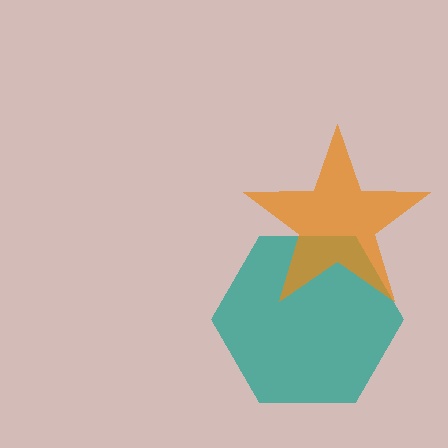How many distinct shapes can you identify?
There are 2 distinct shapes: a teal hexagon, an orange star.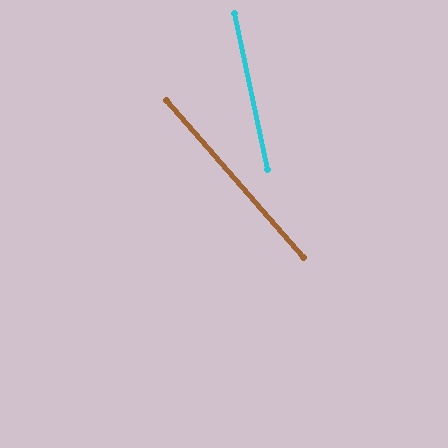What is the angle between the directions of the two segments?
Approximately 29 degrees.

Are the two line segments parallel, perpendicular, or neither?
Neither parallel nor perpendicular — they differ by about 29°.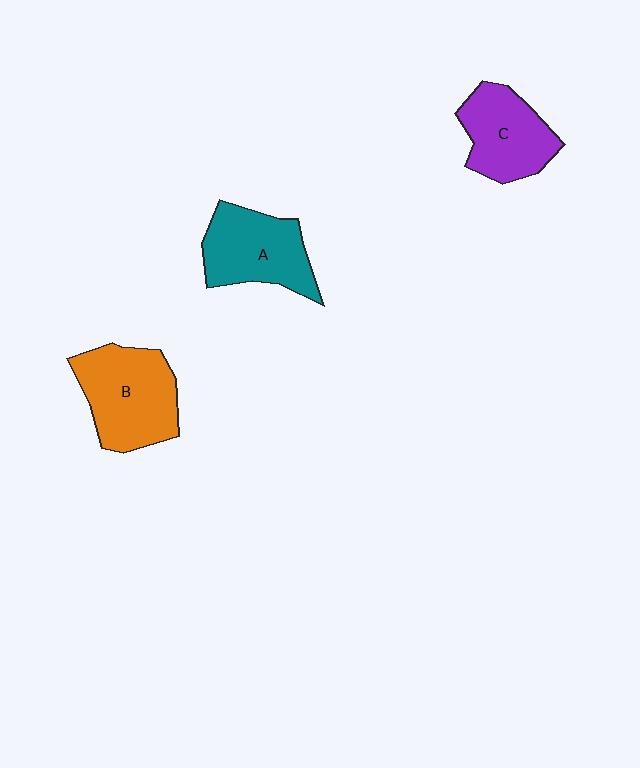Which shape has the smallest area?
Shape C (purple).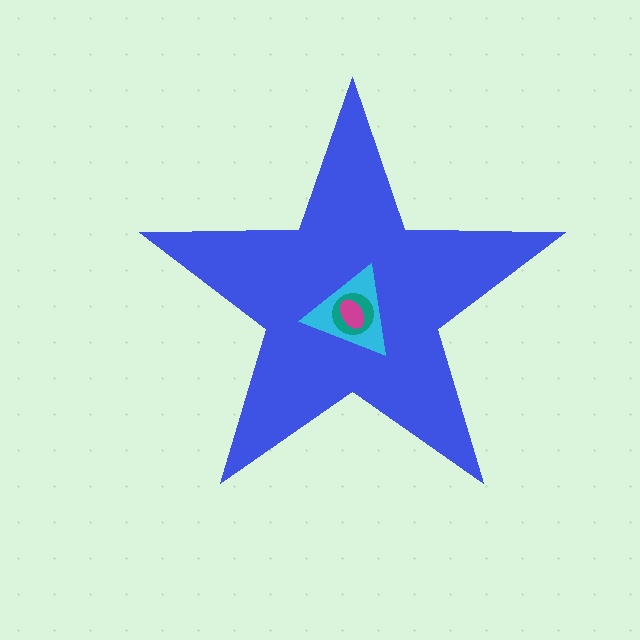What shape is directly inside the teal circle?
The magenta ellipse.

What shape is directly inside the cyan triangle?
The teal circle.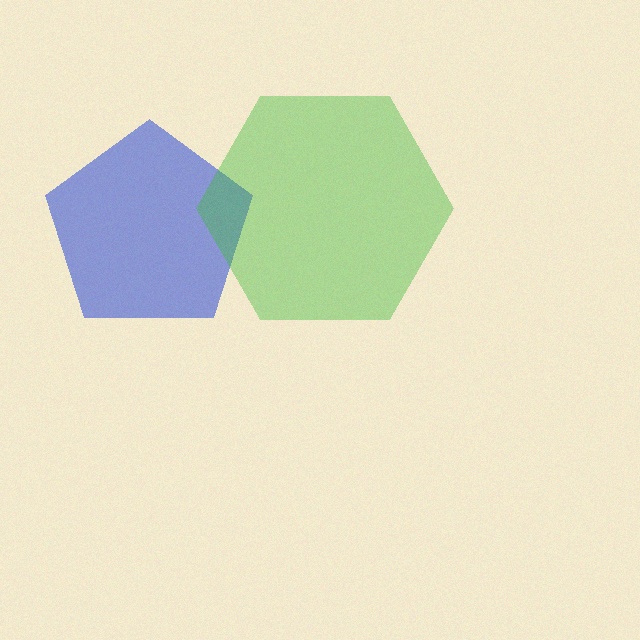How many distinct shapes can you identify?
There are 2 distinct shapes: a blue pentagon, a green hexagon.